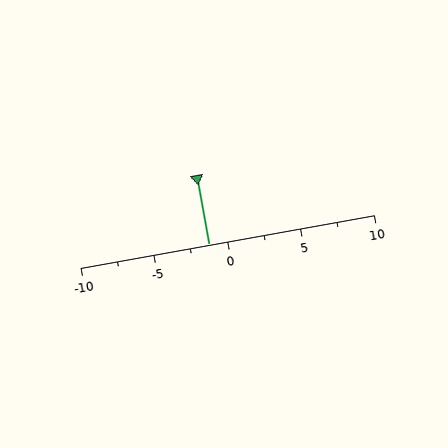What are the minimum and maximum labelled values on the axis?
The axis runs from -10 to 10.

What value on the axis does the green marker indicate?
The marker indicates approximately -1.2.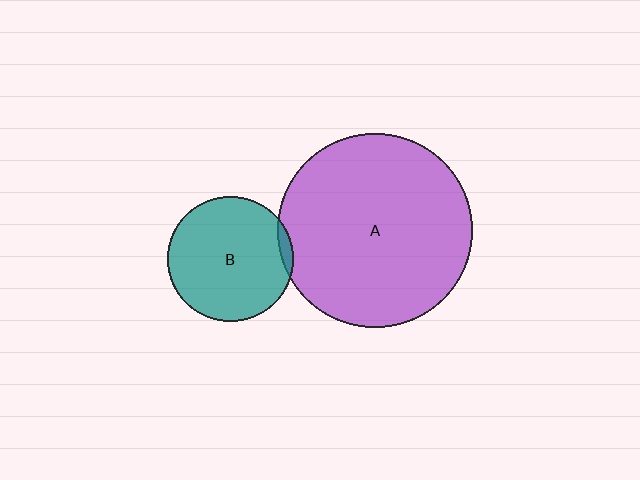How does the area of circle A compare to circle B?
Approximately 2.4 times.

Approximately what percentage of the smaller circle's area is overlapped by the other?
Approximately 5%.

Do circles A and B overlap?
Yes.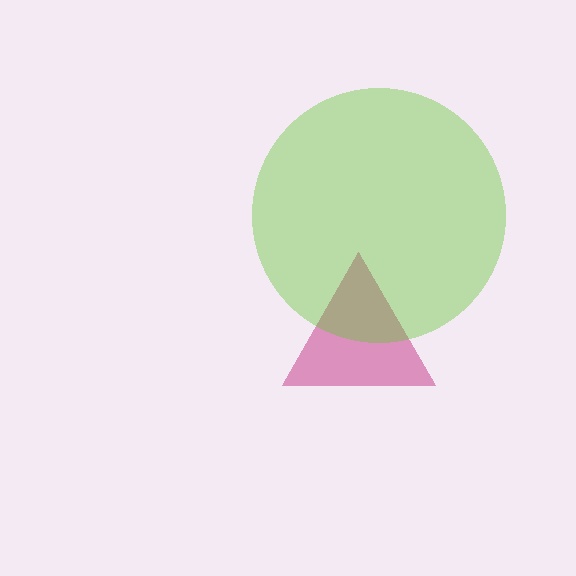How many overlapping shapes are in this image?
There are 2 overlapping shapes in the image.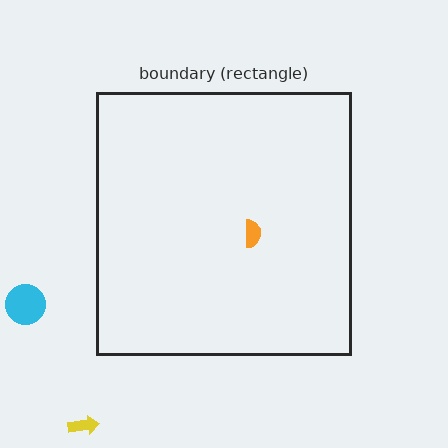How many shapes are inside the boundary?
1 inside, 2 outside.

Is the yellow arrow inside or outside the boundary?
Outside.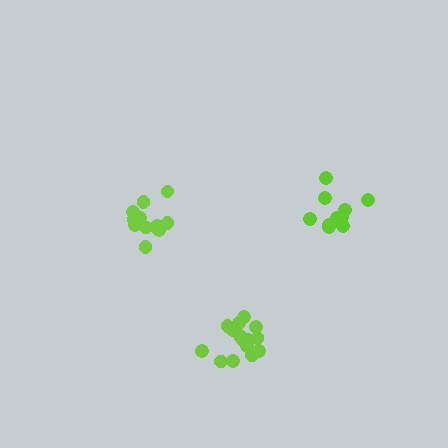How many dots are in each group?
Group 1: 13 dots, Group 2: 10 dots, Group 3: 15 dots (38 total).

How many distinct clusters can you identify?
There are 3 distinct clusters.